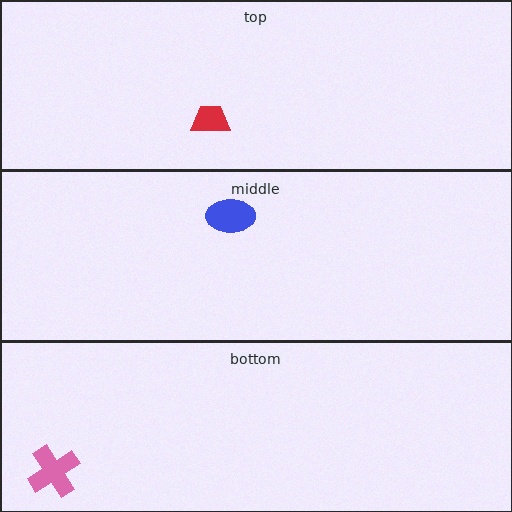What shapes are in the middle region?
The blue ellipse.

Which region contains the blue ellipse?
The middle region.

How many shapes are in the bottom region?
1.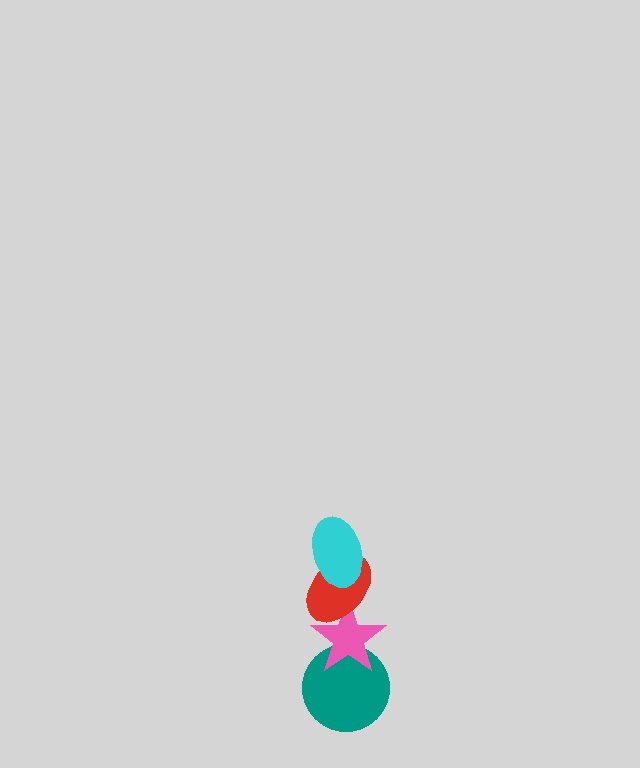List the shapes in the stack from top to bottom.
From top to bottom: the cyan ellipse, the red ellipse, the pink star, the teal circle.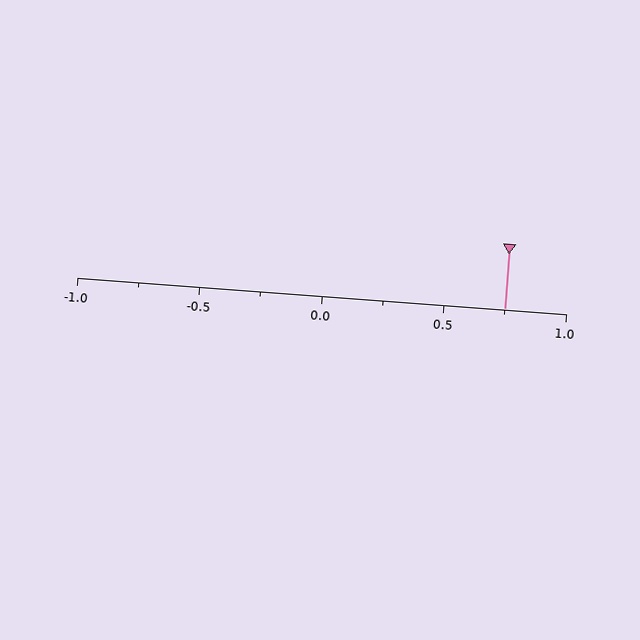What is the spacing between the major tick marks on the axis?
The major ticks are spaced 0.5 apart.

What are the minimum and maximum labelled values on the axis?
The axis runs from -1.0 to 1.0.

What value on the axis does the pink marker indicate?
The marker indicates approximately 0.75.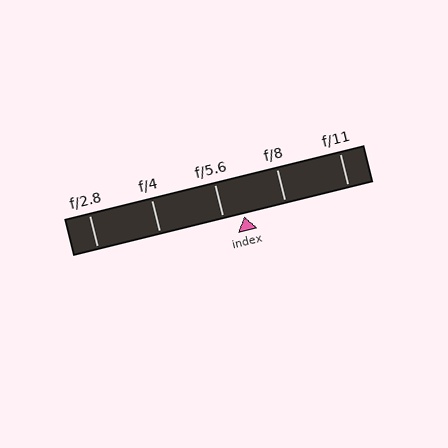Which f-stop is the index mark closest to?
The index mark is closest to f/5.6.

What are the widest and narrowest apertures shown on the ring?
The widest aperture shown is f/2.8 and the narrowest is f/11.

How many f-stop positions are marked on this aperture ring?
There are 5 f-stop positions marked.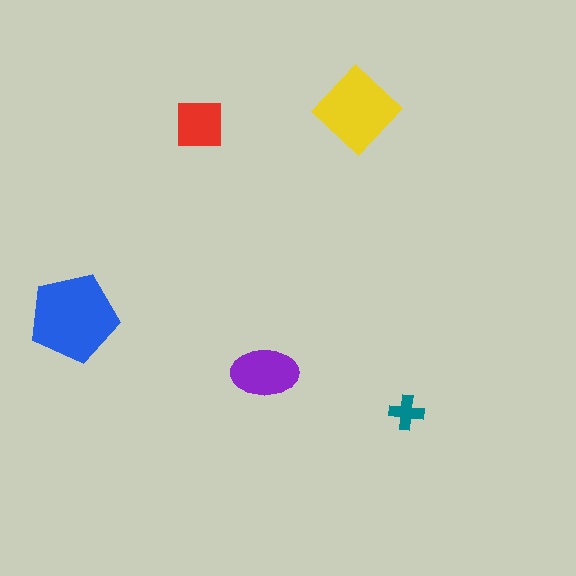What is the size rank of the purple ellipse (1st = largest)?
3rd.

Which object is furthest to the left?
The blue pentagon is leftmost.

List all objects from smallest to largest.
The teal cross, the red square, the purple ellipse, the yellow diamond, the blue pentagon.